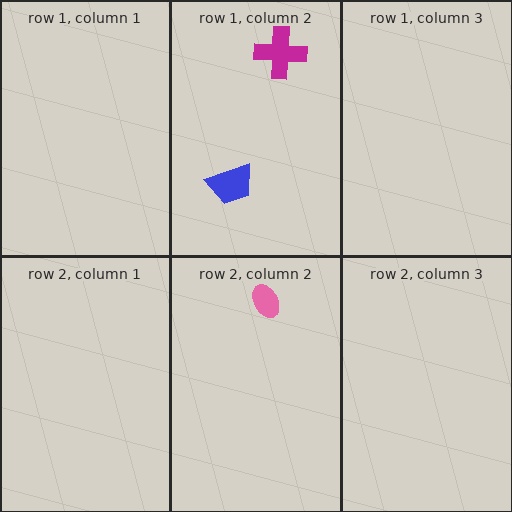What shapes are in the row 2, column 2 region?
The pink ellipse.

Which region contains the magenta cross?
The row 1, column 2 region.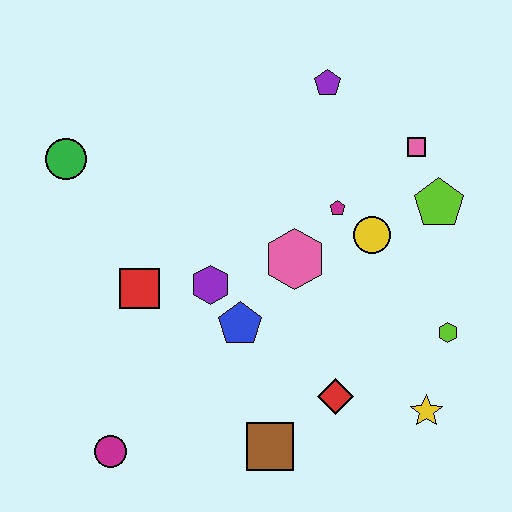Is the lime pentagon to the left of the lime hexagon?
Yes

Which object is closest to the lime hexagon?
The yellow star is closest to the lime hexagon.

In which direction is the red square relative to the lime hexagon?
The red square is to the left of the lime hexagon.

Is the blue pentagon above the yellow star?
Yes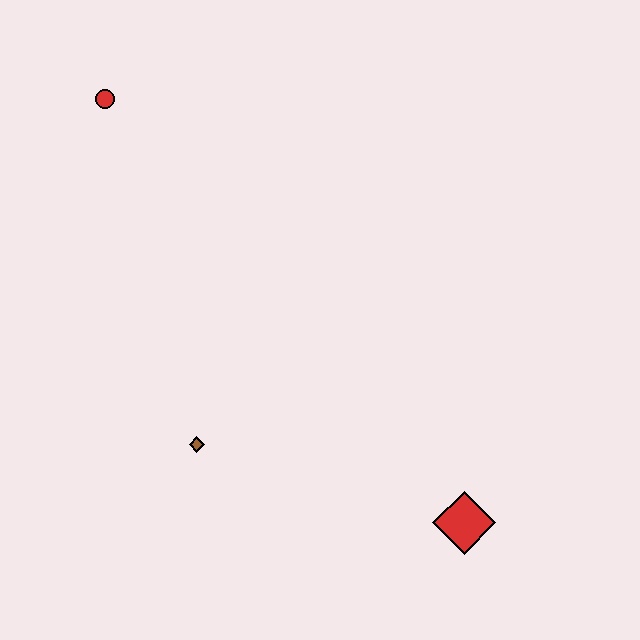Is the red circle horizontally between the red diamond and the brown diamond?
No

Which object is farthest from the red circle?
The red diamond is farthest from the red circle.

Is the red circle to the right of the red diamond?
No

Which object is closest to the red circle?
The brown diamond is closest to the red circle.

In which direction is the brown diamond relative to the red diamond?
The brown diamond is to the left of the red diamond.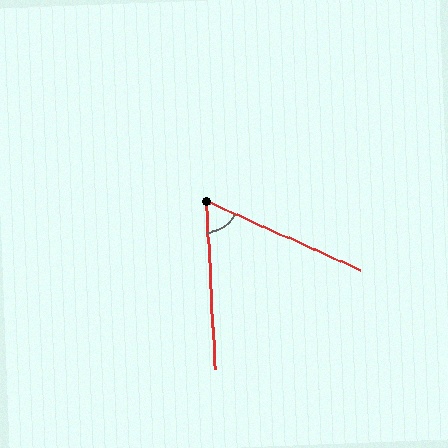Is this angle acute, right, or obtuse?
It is acute.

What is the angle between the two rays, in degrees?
Approximately 63 degrees.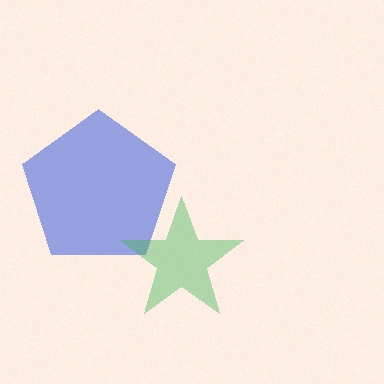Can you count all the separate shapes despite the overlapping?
Yes, there are 2 separate shapes.